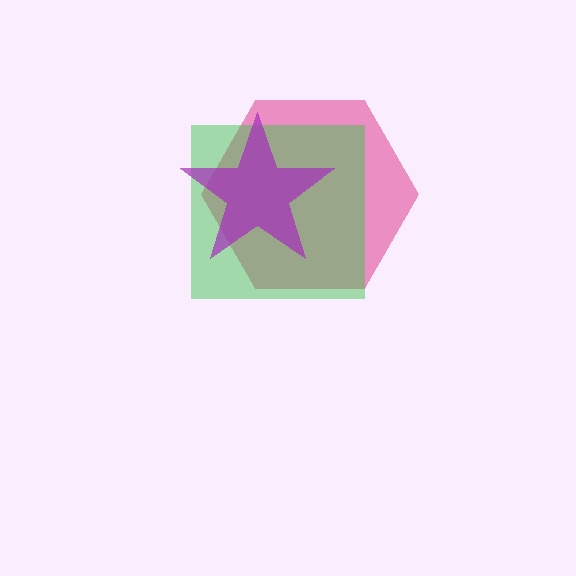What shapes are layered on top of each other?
The layered shapes are: a pink hexagon, a green square, a purple star.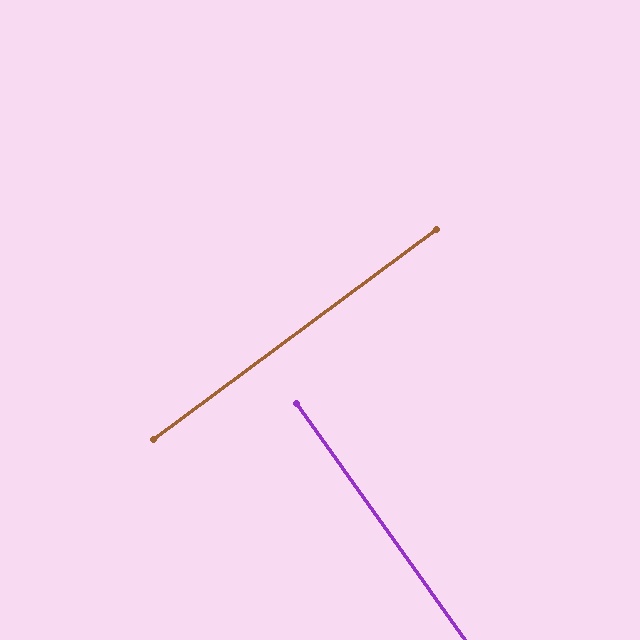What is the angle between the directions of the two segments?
Approximately 89 degrees.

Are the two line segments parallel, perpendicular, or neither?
Perpendicular — they meet at approximately 89°.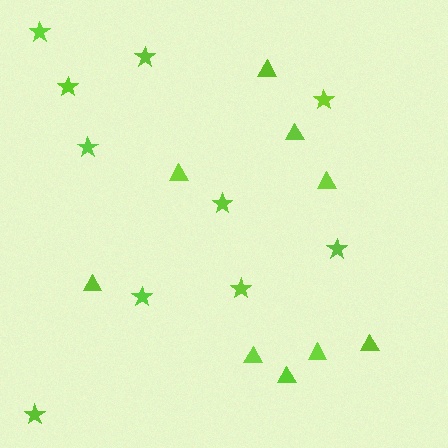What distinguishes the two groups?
There are 2 groups: one group of triangles (9) and one group of stars (10).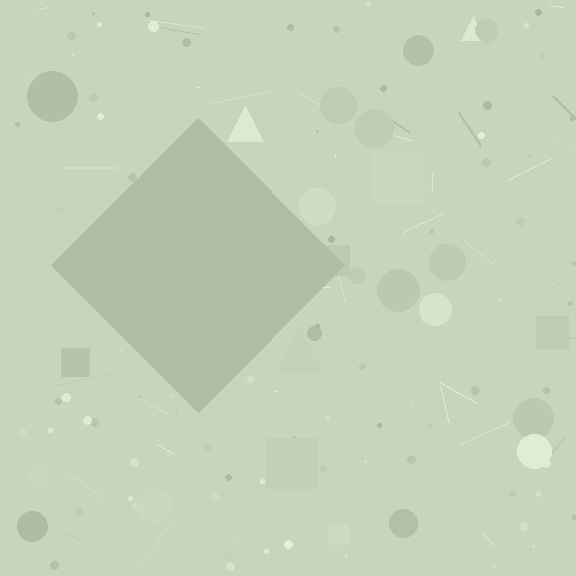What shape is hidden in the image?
A diamond is hidden in the image.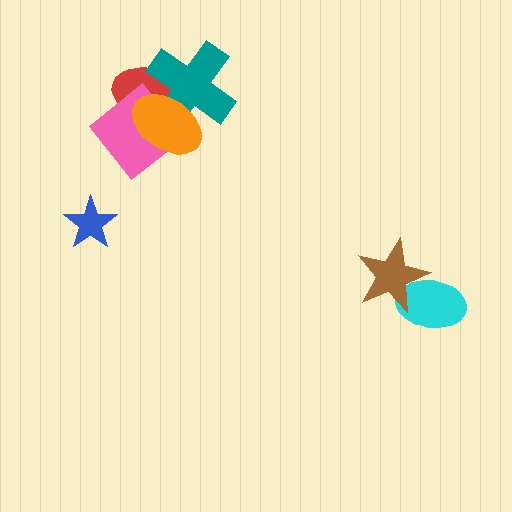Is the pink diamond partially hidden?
Yes, it is partially covered by another shape.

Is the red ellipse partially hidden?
Yes, it is partially covered by another shape.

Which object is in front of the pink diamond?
The orange ellipse is in front of the pink diamond.